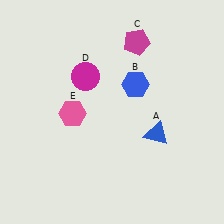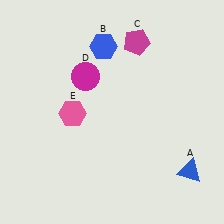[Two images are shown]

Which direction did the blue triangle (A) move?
The blue triangle (A) moved down.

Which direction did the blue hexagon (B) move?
The blue hexagon (B) moved up.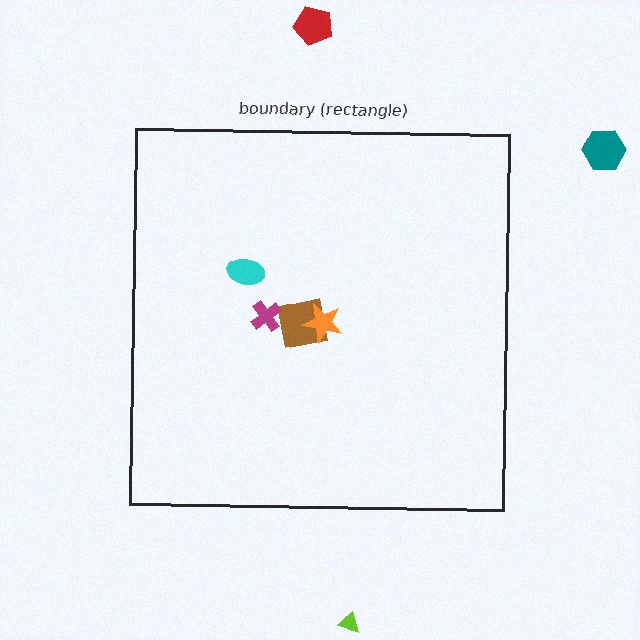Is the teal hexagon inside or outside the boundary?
Outside.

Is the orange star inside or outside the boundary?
Inside.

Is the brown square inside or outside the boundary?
Inside.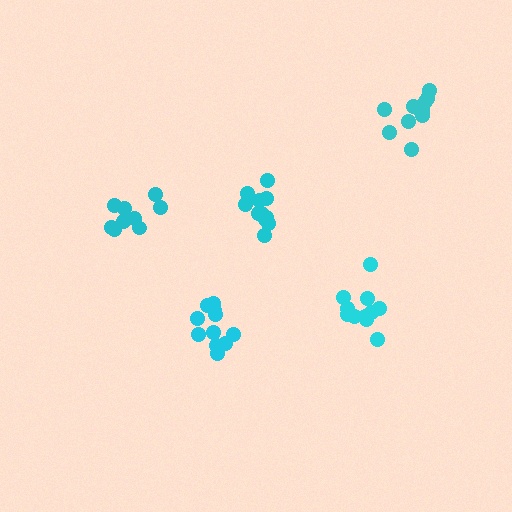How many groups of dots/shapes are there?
There are 5 groups.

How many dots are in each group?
Group 1: 11 dots, Group 2: 11 dots, Group 3: 12 dots, Group 4: 9 dots, Group 5: 11 dots (54 total).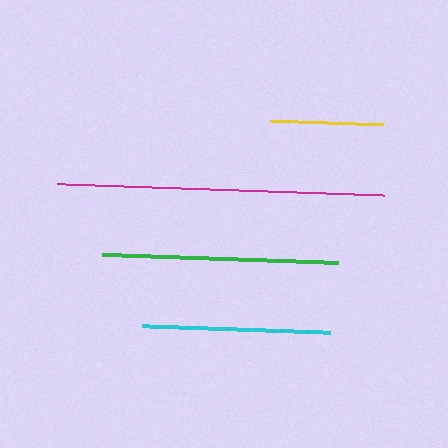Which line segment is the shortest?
The yellow line is the shortest at approximately 113 pixels.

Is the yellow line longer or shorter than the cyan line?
The cyan line is longer than the yellow line.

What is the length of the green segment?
The green segment is approximately 236 pixels long.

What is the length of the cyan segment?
The cyan segment is approximately 189 pixels long.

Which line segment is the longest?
The magenta line is the longest at approximately 327 pixels.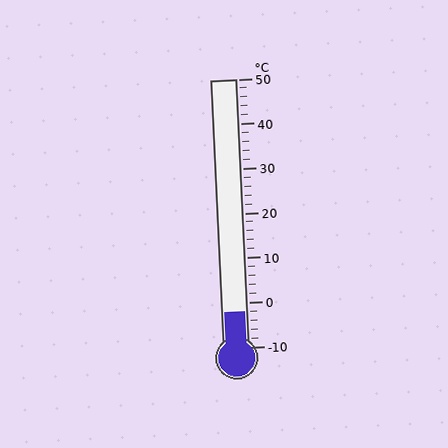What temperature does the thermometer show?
The thermometer shows approximately -2°C.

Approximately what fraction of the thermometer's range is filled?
The thermometer is filled to approximately 15% of its range.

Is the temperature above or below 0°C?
The temperature is below 0°C.